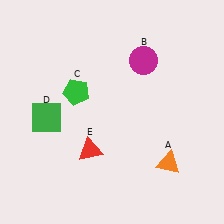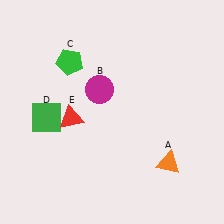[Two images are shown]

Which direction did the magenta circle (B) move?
The magenta circle (B) moved left.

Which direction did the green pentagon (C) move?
The green pentagon (C) moved up.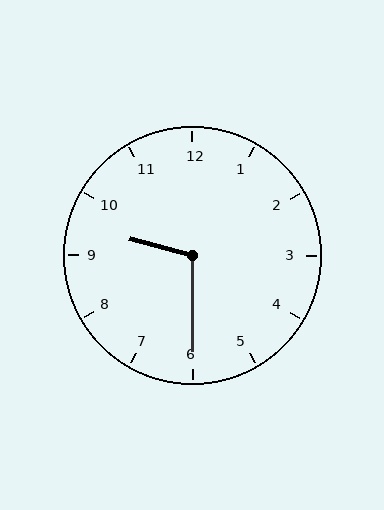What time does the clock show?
9:30.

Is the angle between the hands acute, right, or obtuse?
It is obtuse.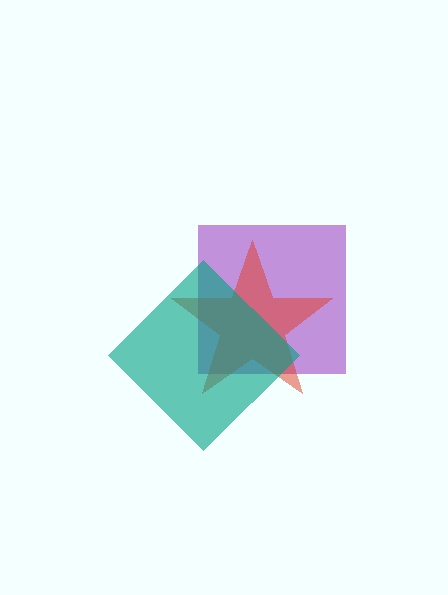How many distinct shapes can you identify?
There are 3 distinct shapes: a purple square, a red star, a teal diamond.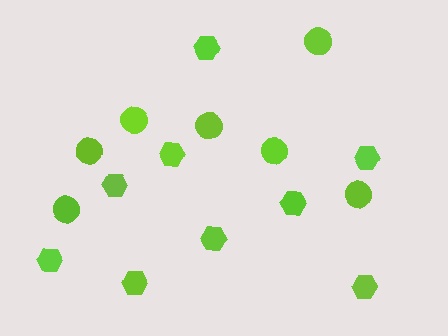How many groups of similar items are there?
There are 2 groups: one group of hexagons (9) and one group of circles (7).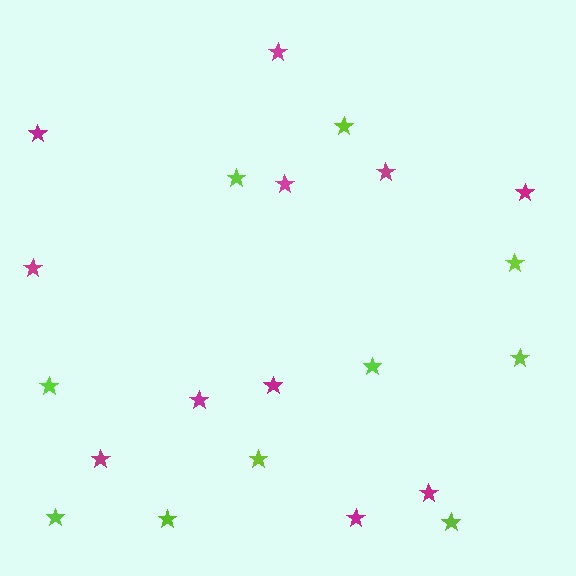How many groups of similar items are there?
There are 2 groups: one group of lime stars (10) and one group of magenta stars (11).